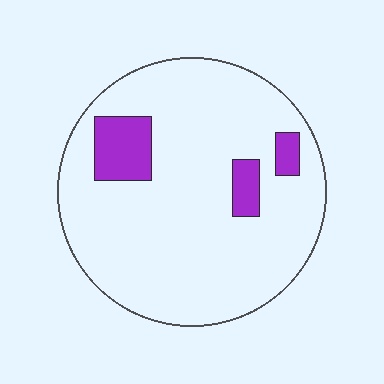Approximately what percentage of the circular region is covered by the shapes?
Approximately 10%.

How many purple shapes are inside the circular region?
3.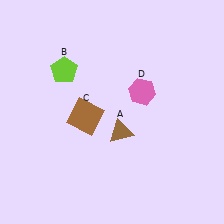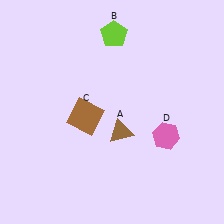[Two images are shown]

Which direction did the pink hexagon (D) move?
The pink hexagon (D) moved down.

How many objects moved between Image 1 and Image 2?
2 objects moved between the two images.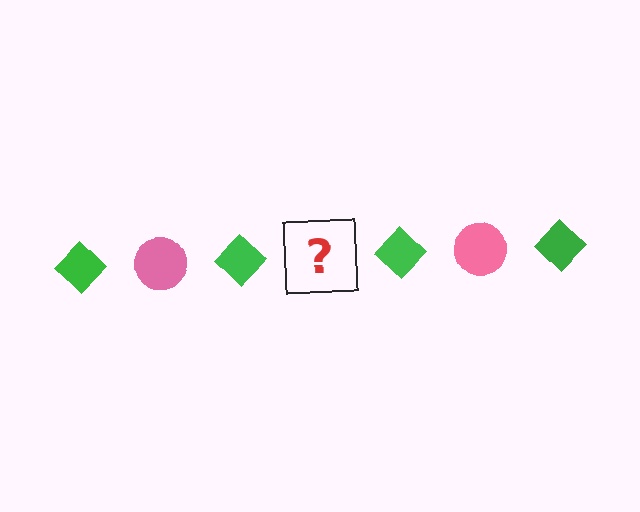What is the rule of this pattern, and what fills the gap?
The rule is that the pattern alternates between green diamond and pink circle. The gap should be filled with a pink circle.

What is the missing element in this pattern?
The missing element is a pink circle.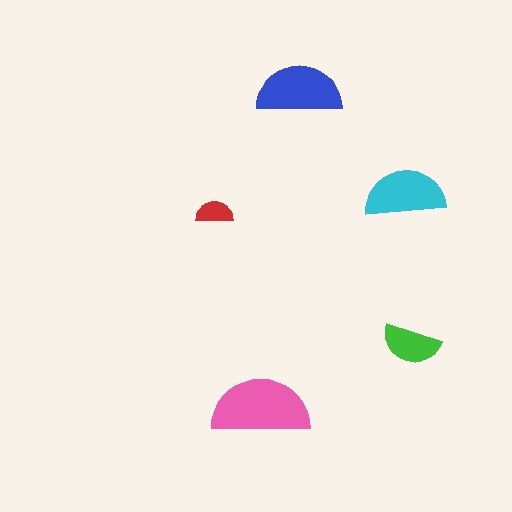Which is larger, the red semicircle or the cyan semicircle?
The cyan one.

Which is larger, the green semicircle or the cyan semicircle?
The cyan one.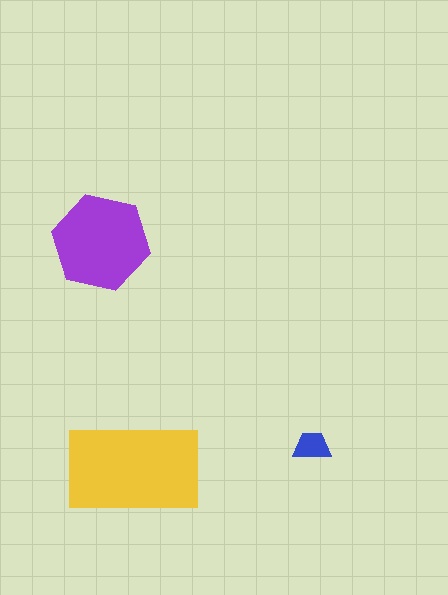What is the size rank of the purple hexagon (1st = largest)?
2nd.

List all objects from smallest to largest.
The blue trapezoid, the purple hexagon, the yellow rectangle.